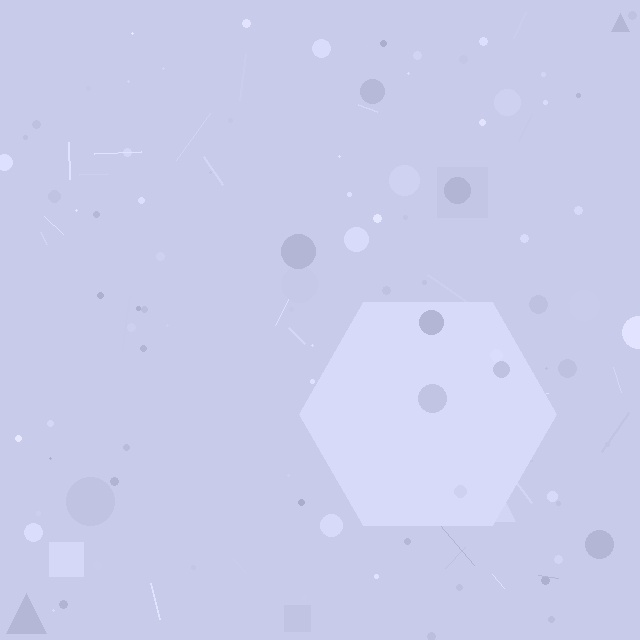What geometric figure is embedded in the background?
A hexagon is embedded in the background.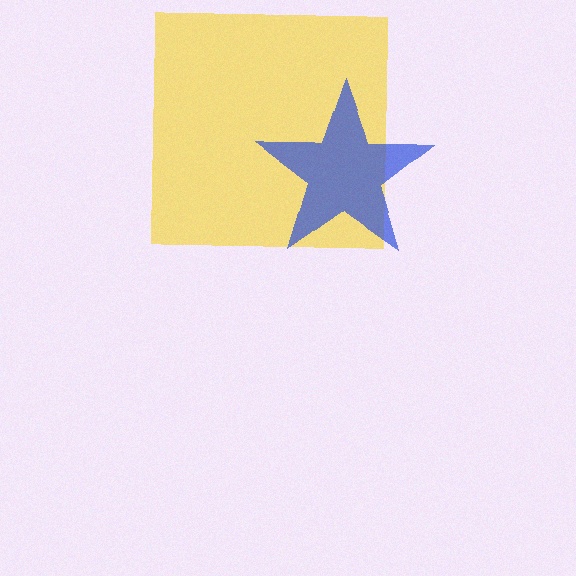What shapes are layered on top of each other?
The layered shapes are: a yellow square, a blue star.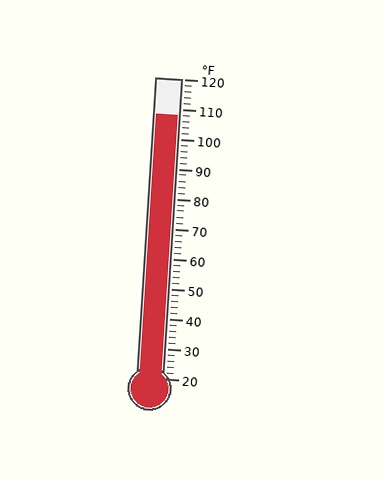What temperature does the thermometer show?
The thermometer shows approximately 108°F.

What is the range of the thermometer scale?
The thermometer scale ranges from 20°F to 120°F.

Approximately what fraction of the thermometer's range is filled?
The thermometer is filled to approximately 90% of its range.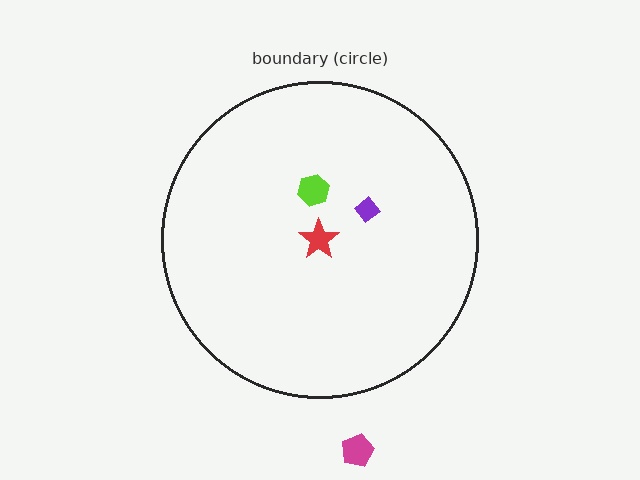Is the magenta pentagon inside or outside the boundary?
Outside.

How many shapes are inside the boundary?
3 inside, 1 outside.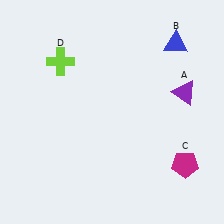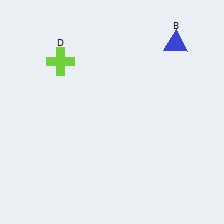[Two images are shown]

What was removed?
The purple triangle (A), the magenta pentagon (C) were removed in Image 2.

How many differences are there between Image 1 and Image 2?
There are 2 differences between the two images.